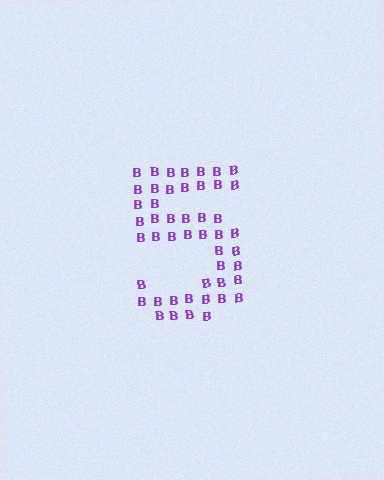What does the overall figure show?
The overall figure shows the digit 5.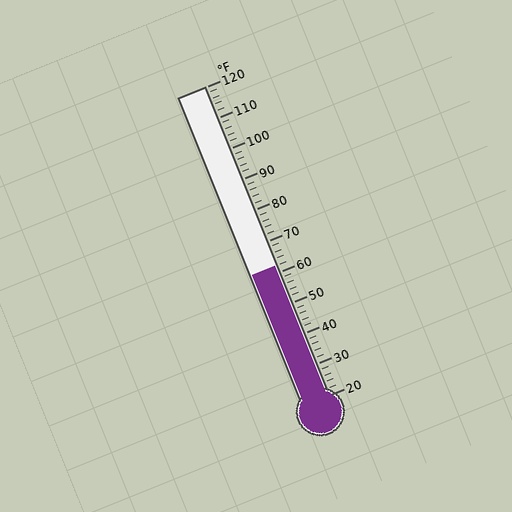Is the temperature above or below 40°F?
The temperature is above 40°F.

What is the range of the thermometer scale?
The thermometer scale ranges from 20°F to 120°F.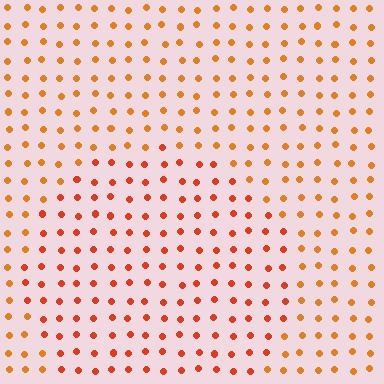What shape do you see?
I see a circle.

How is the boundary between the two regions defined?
The boundary is defined purely by a slight shift in hue (about 21 degrees). Spacing, size, and orientation are identical on both sides.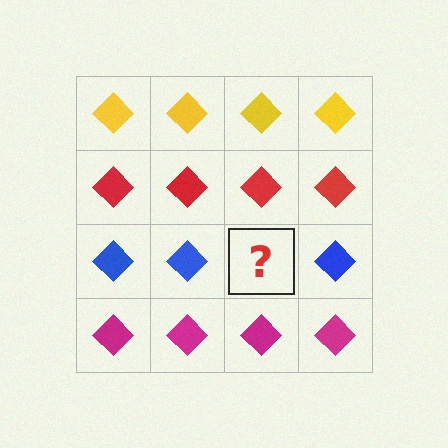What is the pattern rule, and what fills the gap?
The rule is that each row has a consistent color. The gap should be filled with a blue diamond.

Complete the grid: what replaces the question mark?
The question mark should be replaced with a blue diamond.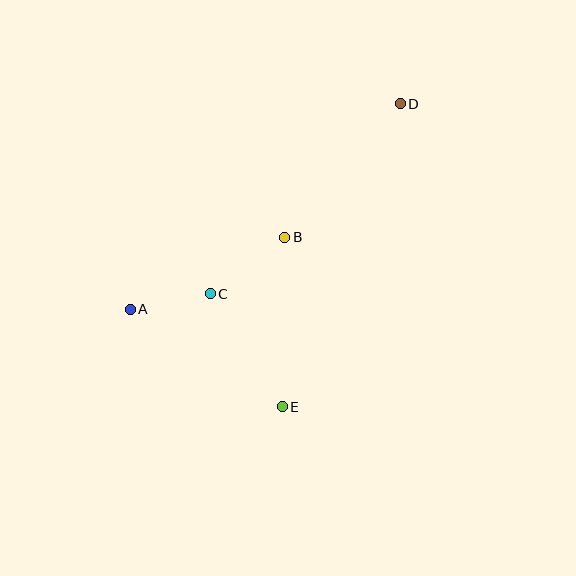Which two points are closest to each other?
Points A and C are closest to each other.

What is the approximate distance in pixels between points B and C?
The distance between B and C is approximately 93 pixels.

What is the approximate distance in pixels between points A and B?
The distance between A and B is approximately 170 pixels.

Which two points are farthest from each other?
Points A and D are farthest from each other.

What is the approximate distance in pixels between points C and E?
The distance between C and E is approximately 134 pixels.